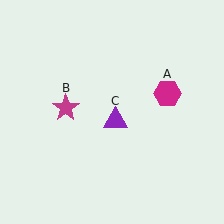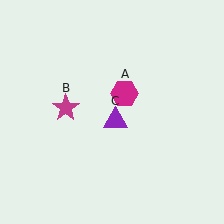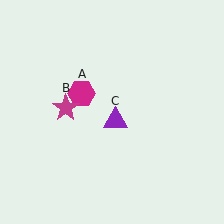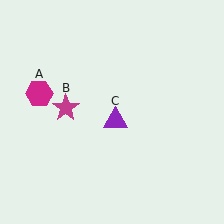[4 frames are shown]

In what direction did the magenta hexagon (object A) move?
The magenta hexagon (object A) moved left.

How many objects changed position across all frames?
1 object changed position: magenta hexagon (object A).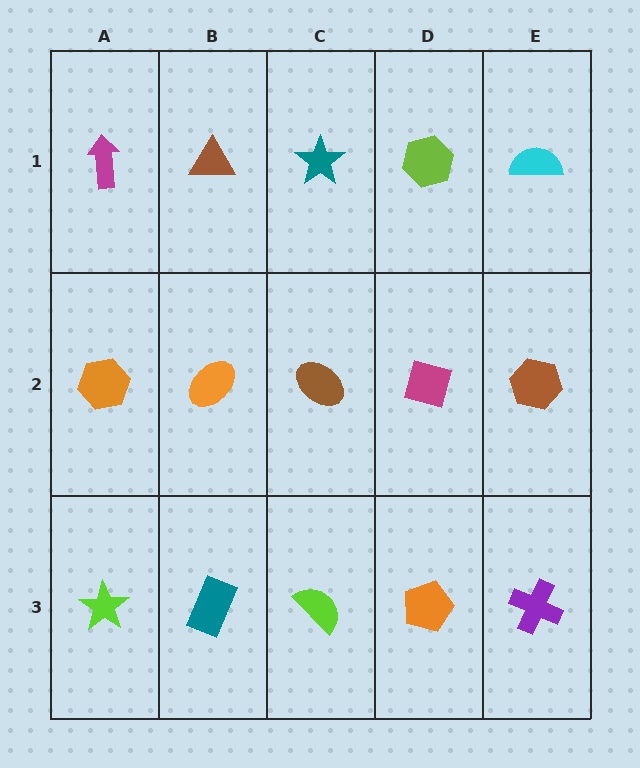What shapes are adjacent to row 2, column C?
A teal star (row 1, column C), a lime semicircle (row 3, column C), an orange ellipse (row 2, column B), a magenta square (row 2, column D).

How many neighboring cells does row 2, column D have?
4.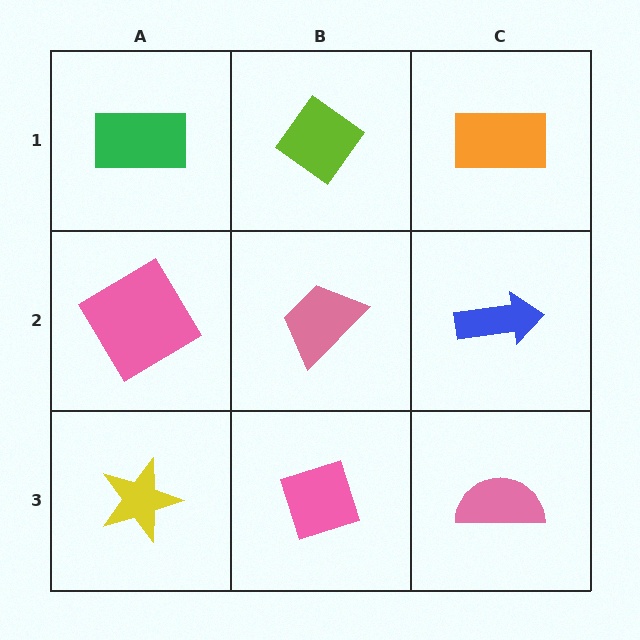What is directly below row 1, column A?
A pink diamond.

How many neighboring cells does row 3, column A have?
2.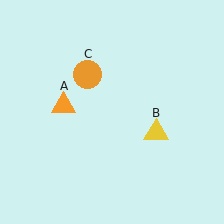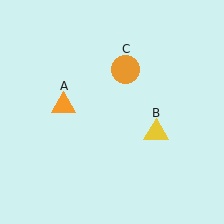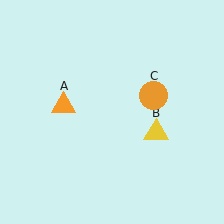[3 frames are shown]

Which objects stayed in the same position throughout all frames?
Orange triangle (object A) and yellow triangle (object B) remained stationary.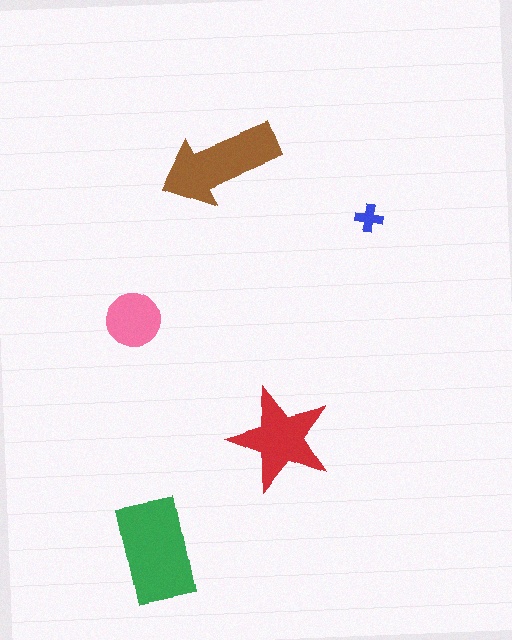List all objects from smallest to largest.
The blue cross, the pink circle, the red star, the brown arrow, the green rectangle.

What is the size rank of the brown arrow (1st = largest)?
2nd.